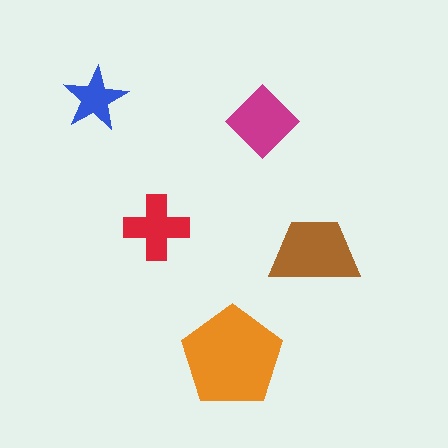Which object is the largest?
The orange pentagon.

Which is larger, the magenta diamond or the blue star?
The magenta diamond.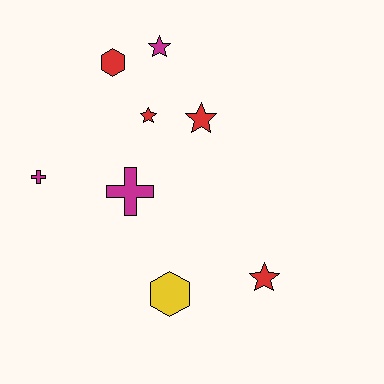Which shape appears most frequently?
Star, with 4 objects.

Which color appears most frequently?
Red, with 4 objects.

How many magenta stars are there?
There is 1 magenta star.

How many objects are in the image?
There are 8 objects.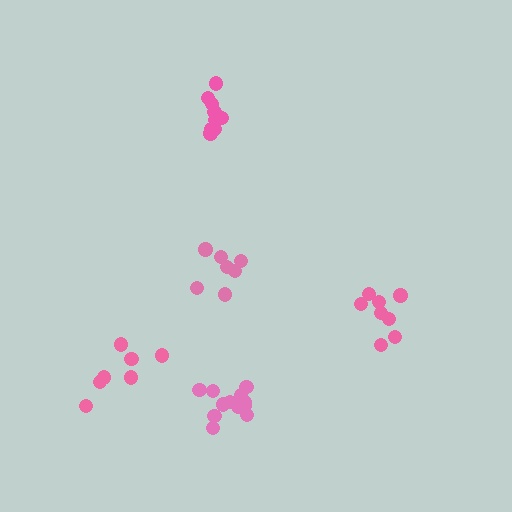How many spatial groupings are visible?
There are 5 spatial groupings.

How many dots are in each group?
Group 1: 8 dots, Group 2: 7 dots, Group 3: 7 dots, Group 4: 12 dots, Group 5: 10 dots (44 total).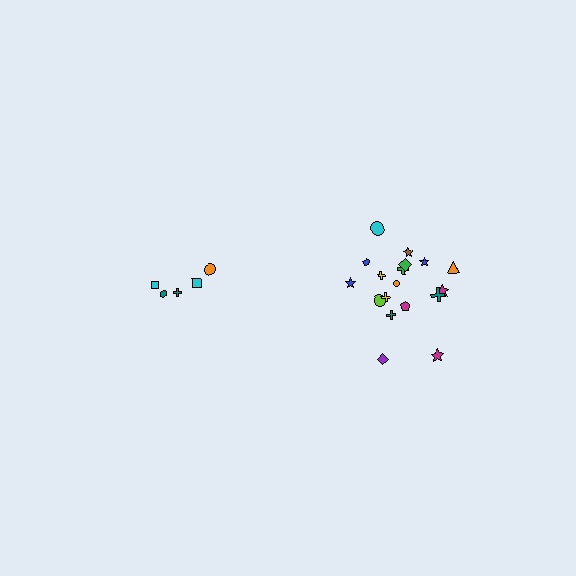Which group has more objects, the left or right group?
The right group.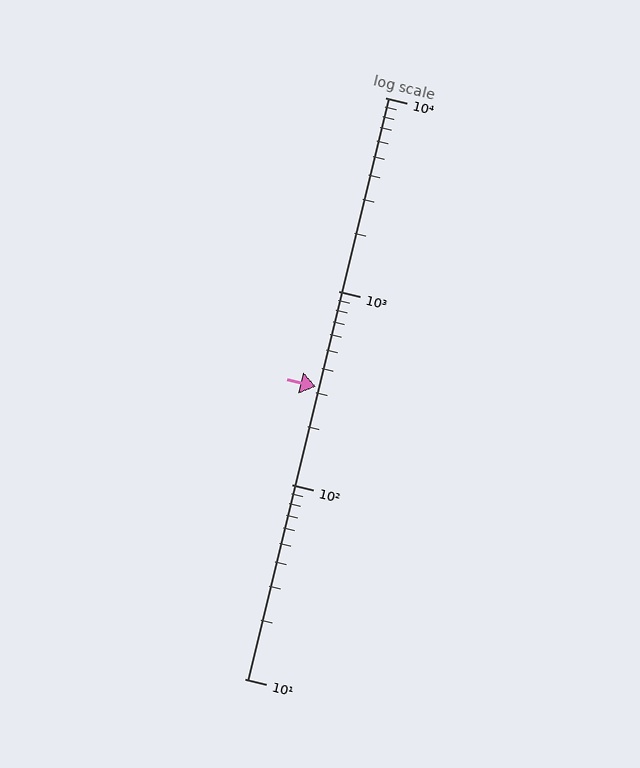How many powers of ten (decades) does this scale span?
The scale spans 3 decades, from 10 to 10000.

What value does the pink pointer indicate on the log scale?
The pointer indicates approximately 320.